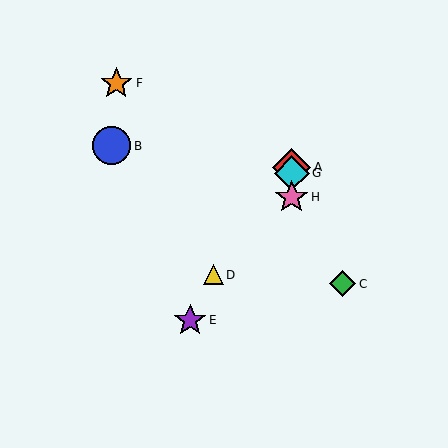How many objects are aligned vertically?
3 objects (A, G, H) are aligned vertically.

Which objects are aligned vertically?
Objects A, G, H are aligned vertically.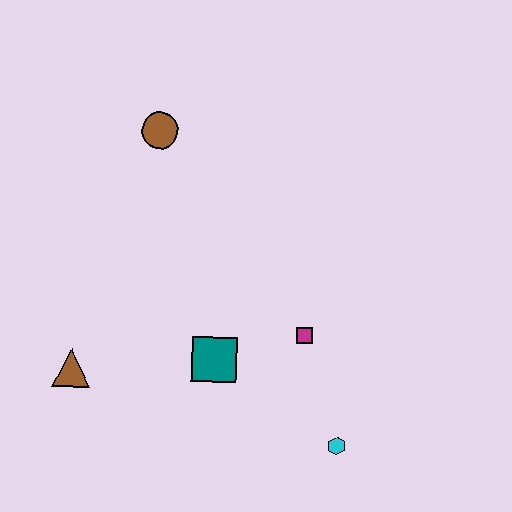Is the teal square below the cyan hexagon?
No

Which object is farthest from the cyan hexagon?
The brown circle is farthest from the cyan hexagon.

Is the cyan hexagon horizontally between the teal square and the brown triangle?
No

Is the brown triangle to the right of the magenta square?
No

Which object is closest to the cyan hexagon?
The magenta square is closest to the cyan hexagon.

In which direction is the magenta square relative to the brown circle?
The magenta square is below the brown circle.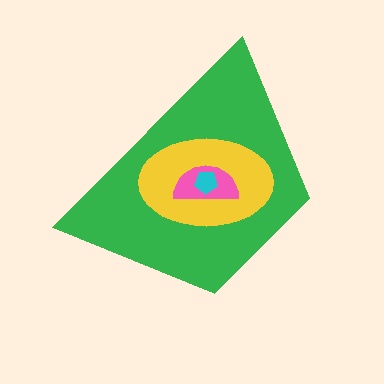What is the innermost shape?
The cyan pentagon.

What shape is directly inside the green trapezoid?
The yellow ellipse.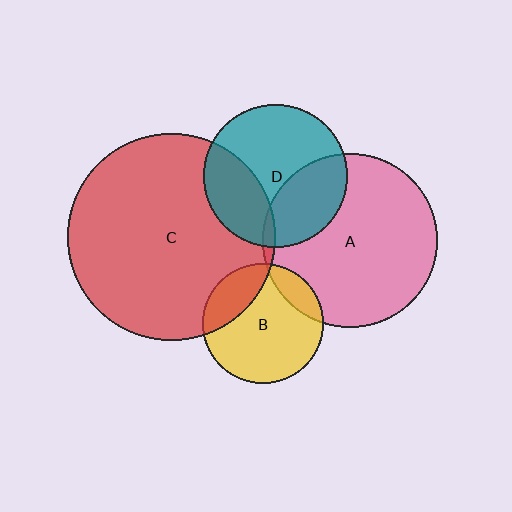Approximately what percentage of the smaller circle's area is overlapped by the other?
Approximately 15%.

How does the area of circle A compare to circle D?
Approximately 1.5 times.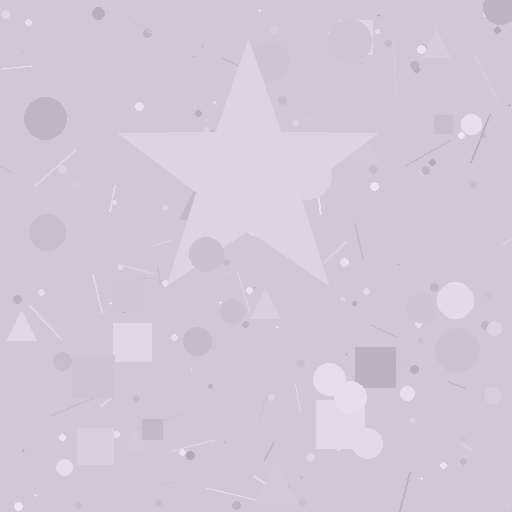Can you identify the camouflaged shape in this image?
The camouflaged shape is a star.